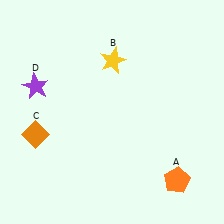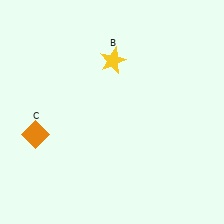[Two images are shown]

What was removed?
The purple star (D), the orange pentagon (A) were removed in Image 2.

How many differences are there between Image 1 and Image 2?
There are 2 differences between the two images.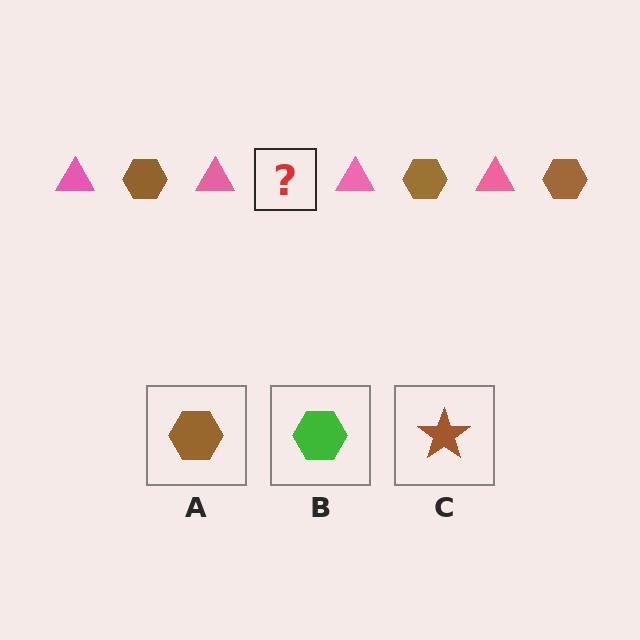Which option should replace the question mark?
Option A.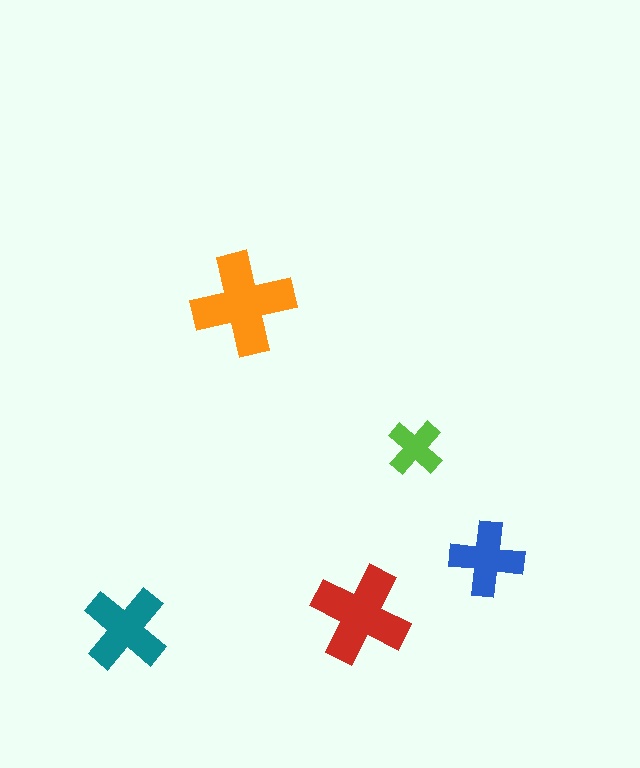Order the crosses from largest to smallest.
the orange one, the red one, the teal one, the blue one, the lime one.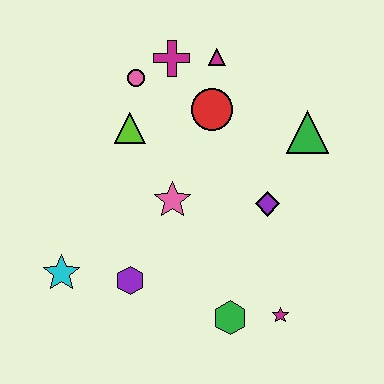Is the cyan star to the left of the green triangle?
Yes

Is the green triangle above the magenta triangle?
No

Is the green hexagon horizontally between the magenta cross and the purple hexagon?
No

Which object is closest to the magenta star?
The green hexagon is closest to the magenta star.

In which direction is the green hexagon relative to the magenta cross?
The green hexagon is below the magenta cross.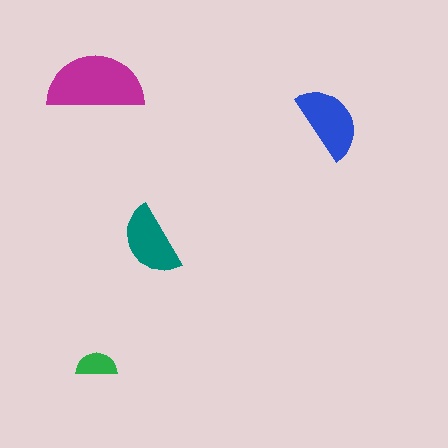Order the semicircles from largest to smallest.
the magenta one, the blue one, the teal one, the green one.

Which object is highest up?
The magenta semicircle is topmost.